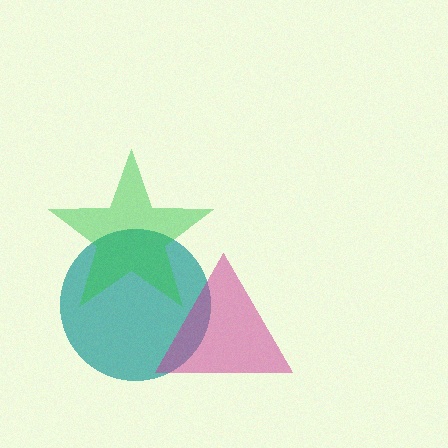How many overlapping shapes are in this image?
There are 3 overlapping shapes in the image.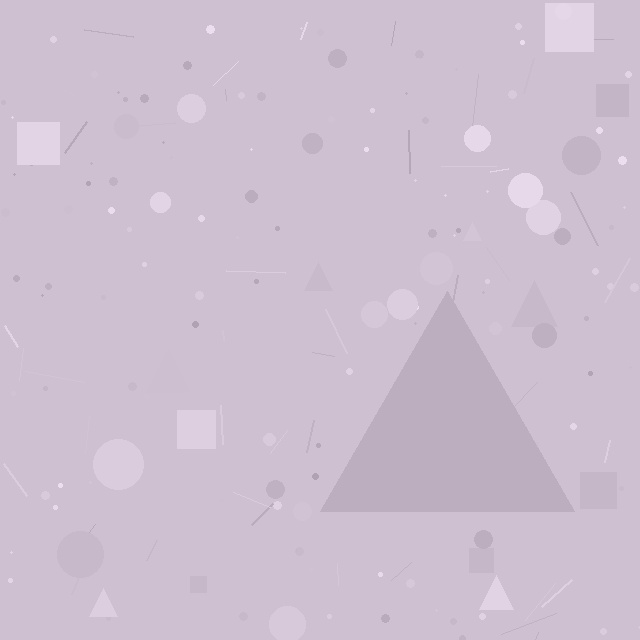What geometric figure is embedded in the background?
A triangle is embedded in the background.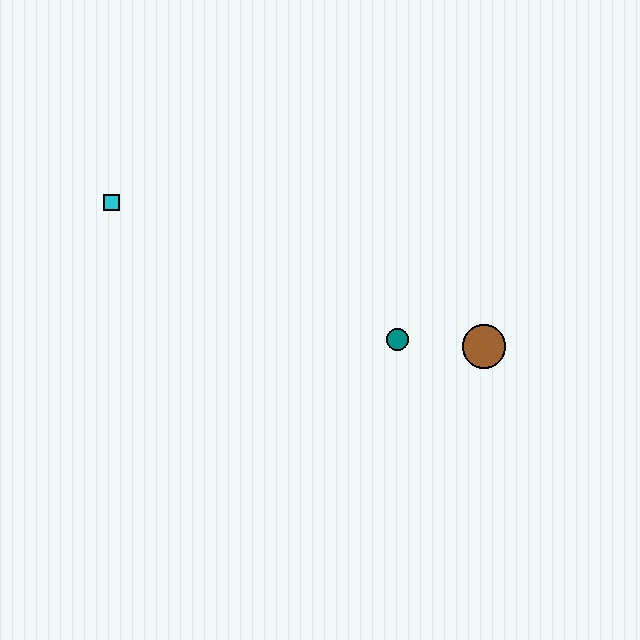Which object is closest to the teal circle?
The brown circle is closest to the teal circle.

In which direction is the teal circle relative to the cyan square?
The teal circle is to the right of the cyan square.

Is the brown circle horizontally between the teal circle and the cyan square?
No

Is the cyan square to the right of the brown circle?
No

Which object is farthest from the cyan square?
The brown circle is farthest from the cyan square.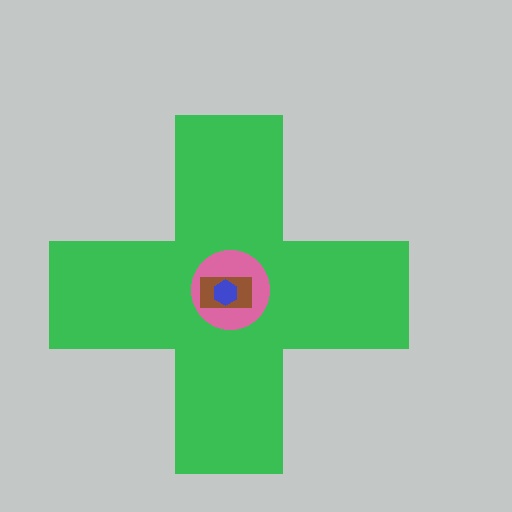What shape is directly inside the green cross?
The pink circle.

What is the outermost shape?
The green cross.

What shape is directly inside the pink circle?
The brown rectangle.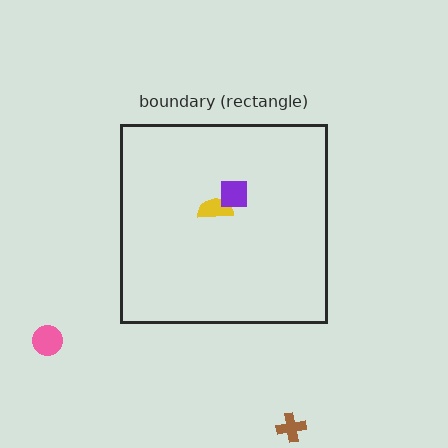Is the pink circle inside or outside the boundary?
Outside.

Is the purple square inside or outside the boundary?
Inside.